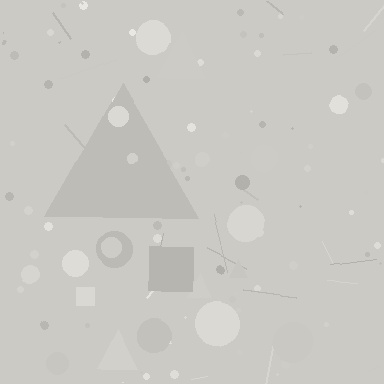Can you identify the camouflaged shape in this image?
The camouflaged shape is a triangle.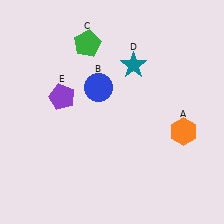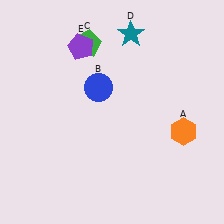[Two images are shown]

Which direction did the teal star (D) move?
The teal star (D) moved up.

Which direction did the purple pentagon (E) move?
The purple pentagon (E) moved up.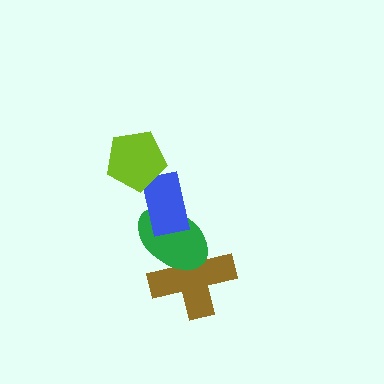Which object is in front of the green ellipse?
The blue rectangle is in front of the green ellipse.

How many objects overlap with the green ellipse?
2 objects overlap with the green ellipse.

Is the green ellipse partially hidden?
Yes, it is partially covered by another shape.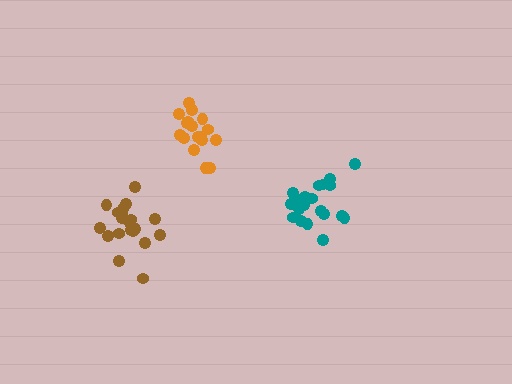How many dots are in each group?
Group 1: 21 dots, Group 2: 17 dots, Group 3: 20 dots (58 total).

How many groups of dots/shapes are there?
There are 3 groups.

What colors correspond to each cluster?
The clusters are colored: teal, orange, brown.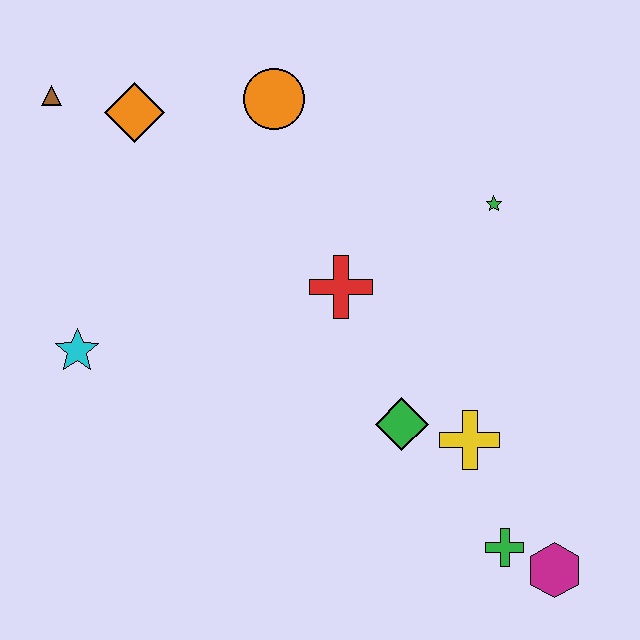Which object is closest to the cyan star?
The orange diamond is closest to the cyan star.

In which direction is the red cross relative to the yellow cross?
The red cross is above the yellow cross.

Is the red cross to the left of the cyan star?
No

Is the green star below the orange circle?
Yes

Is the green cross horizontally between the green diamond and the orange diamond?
No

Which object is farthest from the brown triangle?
The magenta hexagon is farthest from the brown triangle.